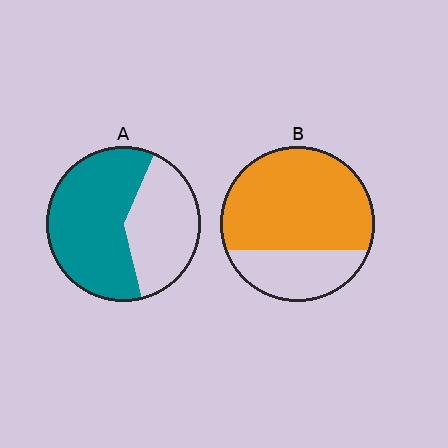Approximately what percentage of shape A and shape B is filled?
A is approximately 60% and B is approximately 70%.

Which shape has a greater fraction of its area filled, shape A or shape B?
Shape B.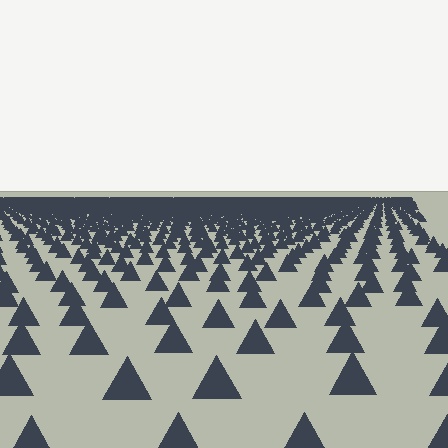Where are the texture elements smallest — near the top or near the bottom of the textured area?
Near the top.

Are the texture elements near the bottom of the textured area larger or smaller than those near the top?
Larger. Near the bottom, elements are closer to the viewer and appear at a bigger on-screen size.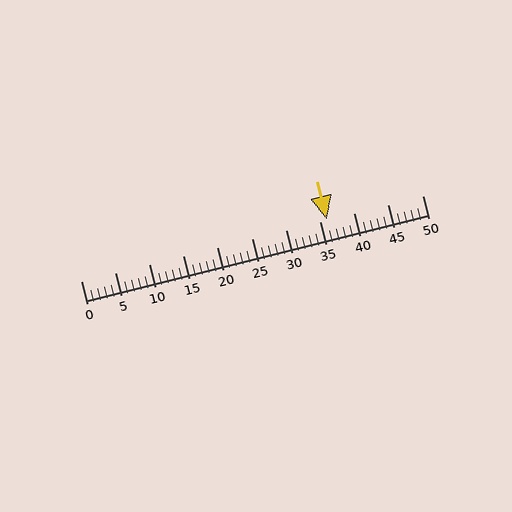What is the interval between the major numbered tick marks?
The major tick marks are spaced 5 units apart.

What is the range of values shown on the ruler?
The ruler shows values from 0 to 50.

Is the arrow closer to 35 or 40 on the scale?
The arrow is closer to 35.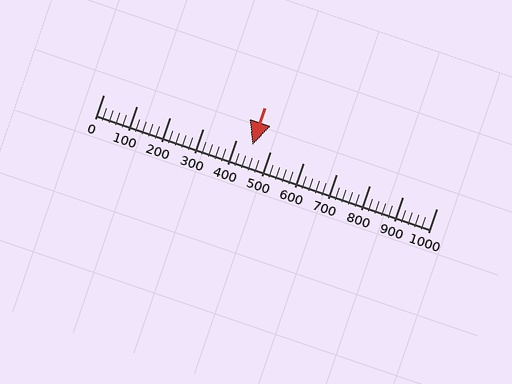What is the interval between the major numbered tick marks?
The major tick marks are spaced 100 units apart.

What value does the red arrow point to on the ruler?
The red arrow points to approximately 448.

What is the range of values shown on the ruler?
The ruler shows values from 0 to 1000.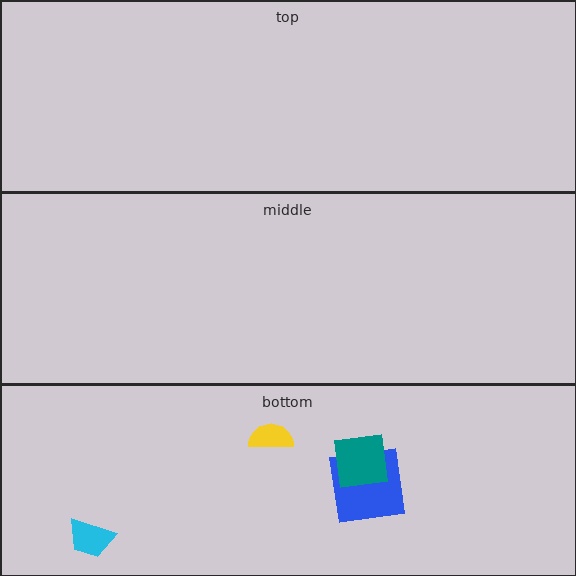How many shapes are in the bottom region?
4.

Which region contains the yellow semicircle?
The bottom region.